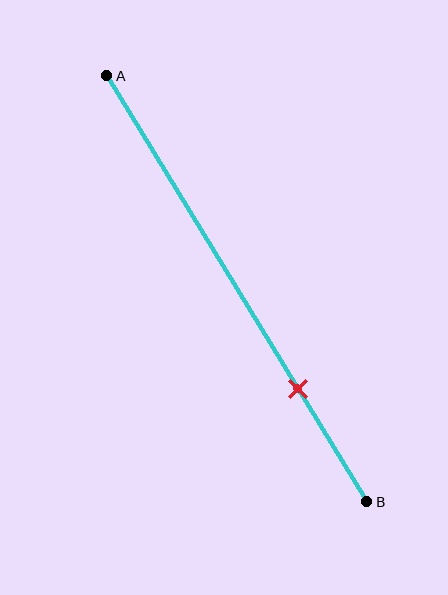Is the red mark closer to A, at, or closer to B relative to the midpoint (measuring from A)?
The red mark is closer to point B than the midpoint of segment AB.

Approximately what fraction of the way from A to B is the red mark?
The red mark is approximately 75% of the way from A to B.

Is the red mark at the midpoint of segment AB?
No, the mark is at about 75% from A, not at the 50% midpoint.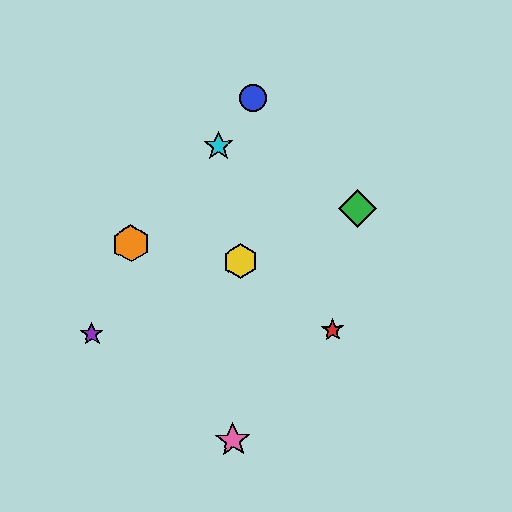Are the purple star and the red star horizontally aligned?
Yes, both are at y≈334.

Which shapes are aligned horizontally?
The red star, the purple star are aligned horizontally.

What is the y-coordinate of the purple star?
The purple star is at y≈334.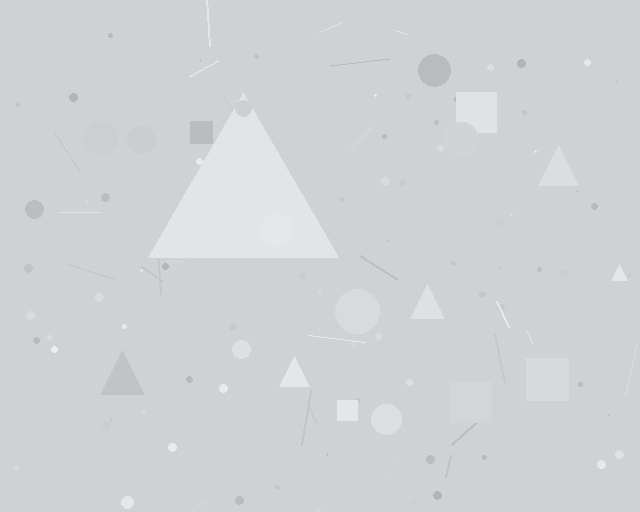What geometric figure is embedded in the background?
A triangle is embedded in the background.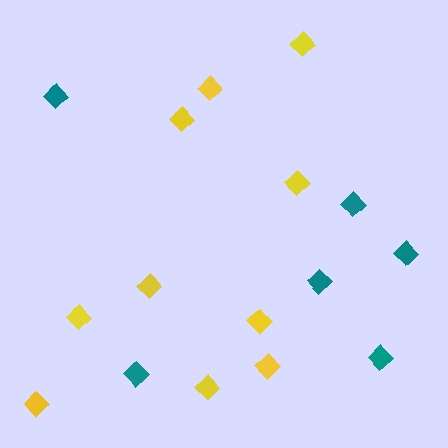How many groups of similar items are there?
There are 2 groups: one group of teal diamonds (6) and one group of yellow diamonds (10).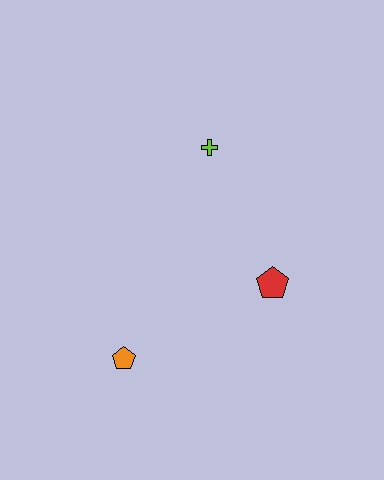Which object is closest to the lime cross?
The red pentagon is closest to the lime cross.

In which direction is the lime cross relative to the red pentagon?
The lime cross is above the red pentagon.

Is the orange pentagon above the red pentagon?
No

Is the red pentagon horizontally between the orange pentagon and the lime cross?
No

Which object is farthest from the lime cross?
The orange pentagon is farthest from the lime cross.